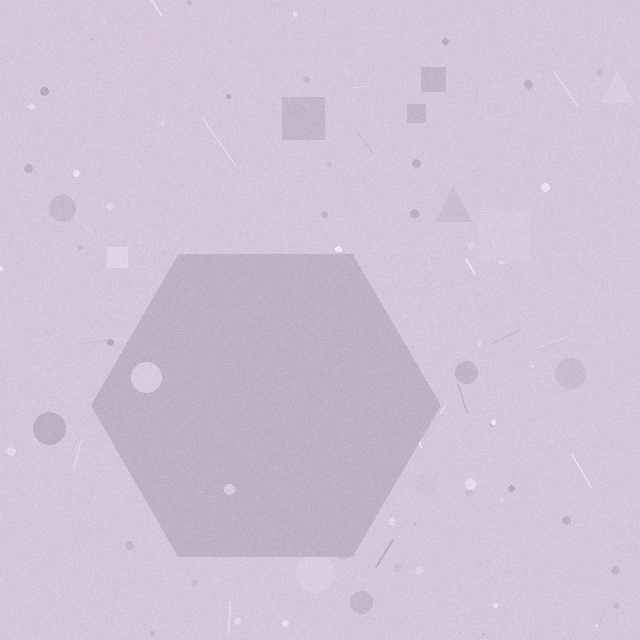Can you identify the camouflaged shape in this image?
The camouflaged shape is a hexagon.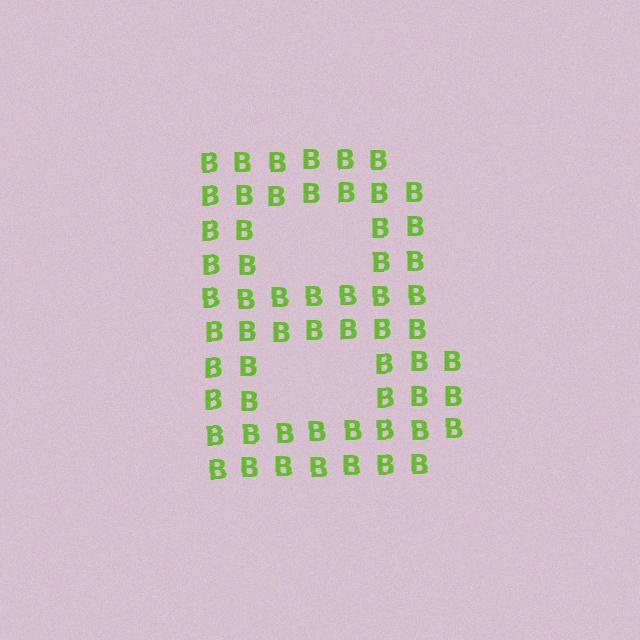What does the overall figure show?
The overall figure shows the letter B.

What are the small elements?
The small elements are letter B's.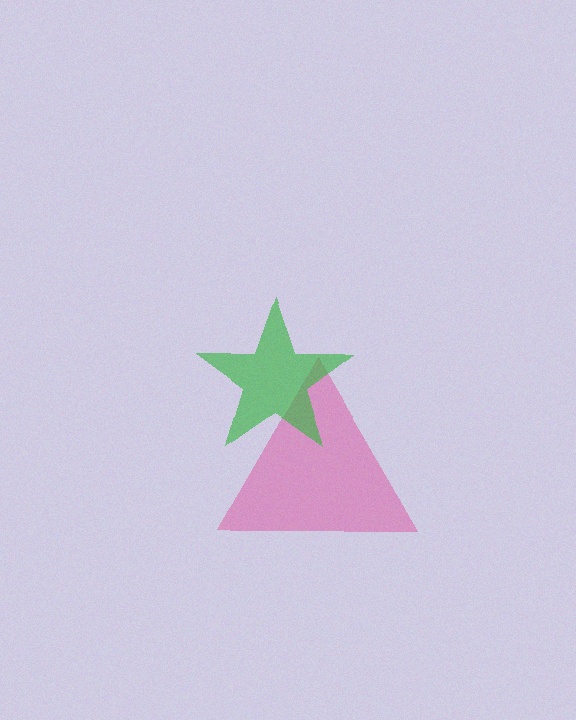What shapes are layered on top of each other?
The layered shapes are: a pink triangle, a green star.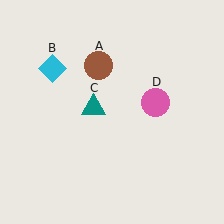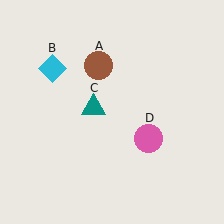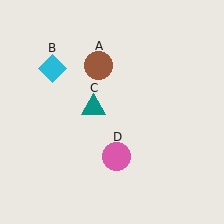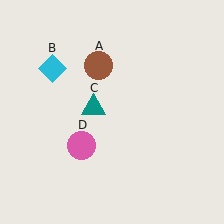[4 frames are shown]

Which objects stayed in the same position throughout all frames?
Brown circle (object A) and cyan diamond (object B) and teal triangle (object C) remained stationary.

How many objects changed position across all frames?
1 object changed position: pink circle (object D).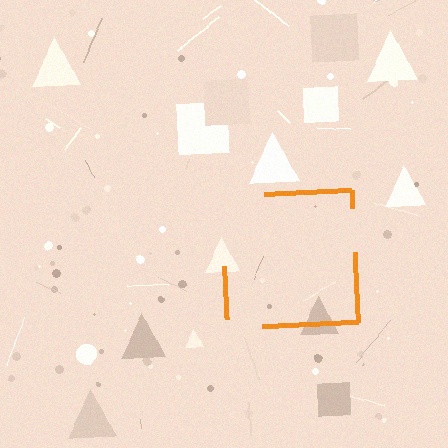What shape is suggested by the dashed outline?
The dashed outline suggests a square.